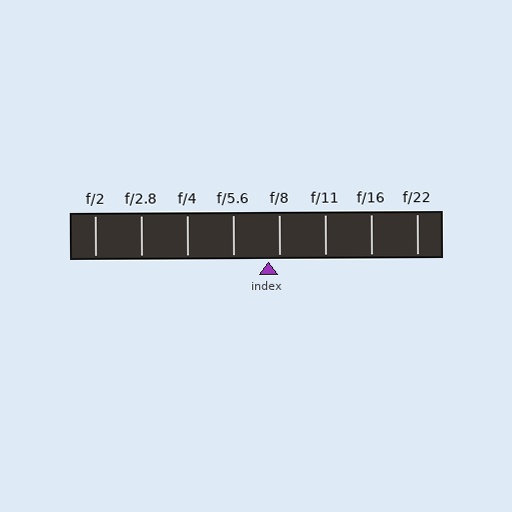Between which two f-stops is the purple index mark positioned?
The index mark is between f/5.6 and f/8.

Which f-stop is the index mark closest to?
The index mark is closest to f/8.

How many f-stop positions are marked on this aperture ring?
There are 8 f-stop positions marked.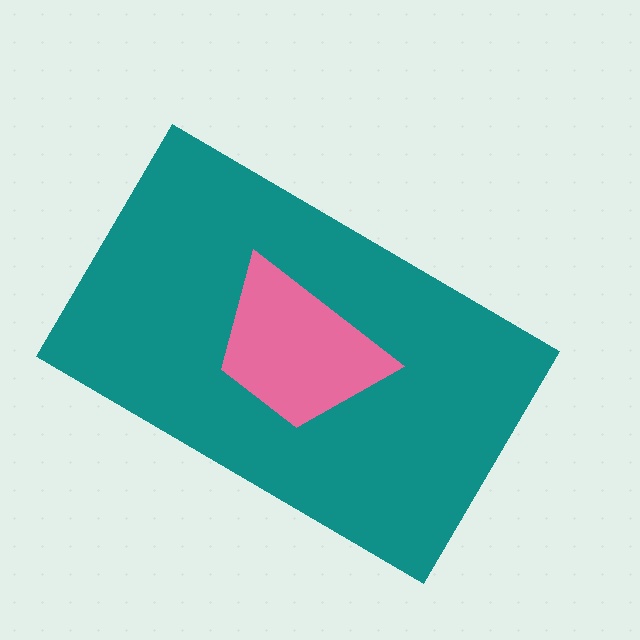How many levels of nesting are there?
2.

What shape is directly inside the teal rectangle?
The pink trapezoid.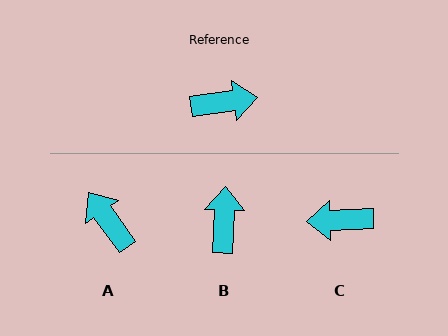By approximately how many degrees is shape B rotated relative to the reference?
Approximately 80 degrees counter-clockwise.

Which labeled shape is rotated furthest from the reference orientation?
C, about 175 degrees away.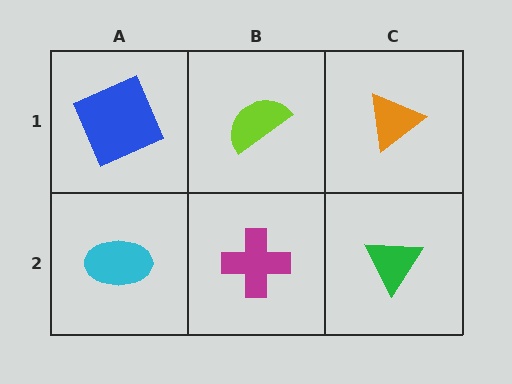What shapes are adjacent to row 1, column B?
A magenta cross (row 2, column B), a blue square (row 1, column A), an orange triangle (row 1, column C).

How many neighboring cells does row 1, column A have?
2.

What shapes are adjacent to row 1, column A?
A cyan ellipse (row 2, column A), a lime semicircle (row 1, column B).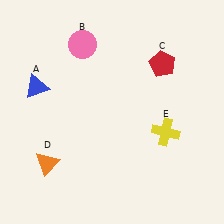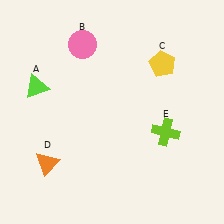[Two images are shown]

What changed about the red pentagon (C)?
In Image 1, C is red. In Image 2, it changed to yellow.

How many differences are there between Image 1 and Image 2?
There are 3 differences between the two images.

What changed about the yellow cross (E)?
In Image 1, E is yellow. In Image 2, it changed to lime.